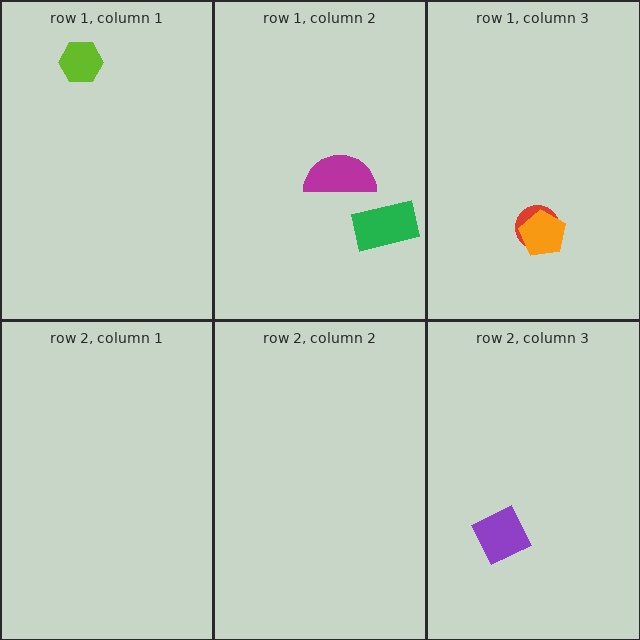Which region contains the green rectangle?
The row 1, column 2 region.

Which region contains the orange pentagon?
The row 1, column 3 region.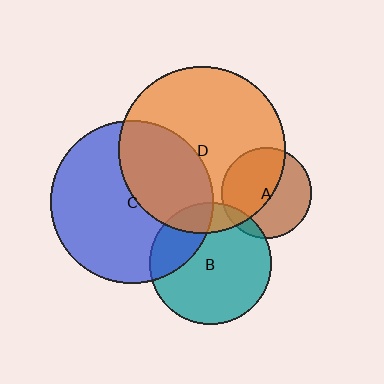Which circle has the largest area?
Circle D (orange).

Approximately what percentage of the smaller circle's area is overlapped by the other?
Approximately 10%.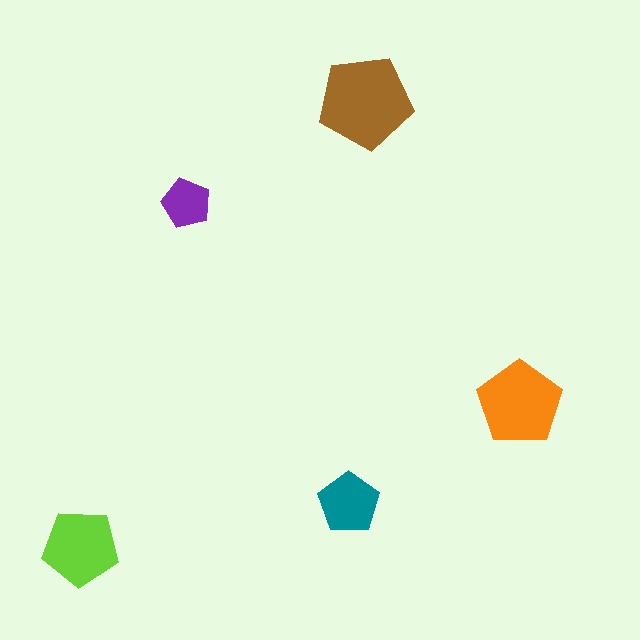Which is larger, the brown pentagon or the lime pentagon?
The brown one.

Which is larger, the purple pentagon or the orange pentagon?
The orange one.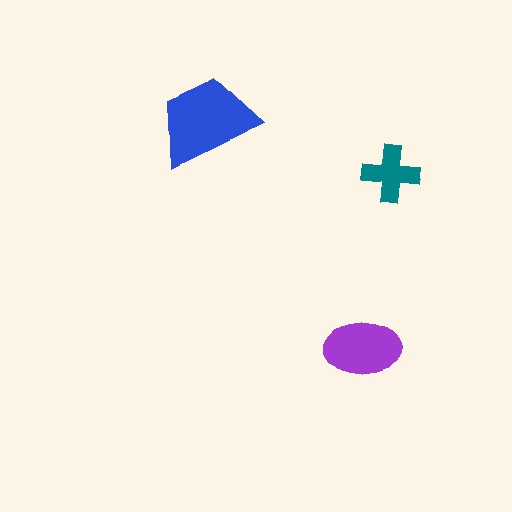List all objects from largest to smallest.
The blue trapezoid, the purple ellipse, the teal cross.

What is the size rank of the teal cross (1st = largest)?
3rd.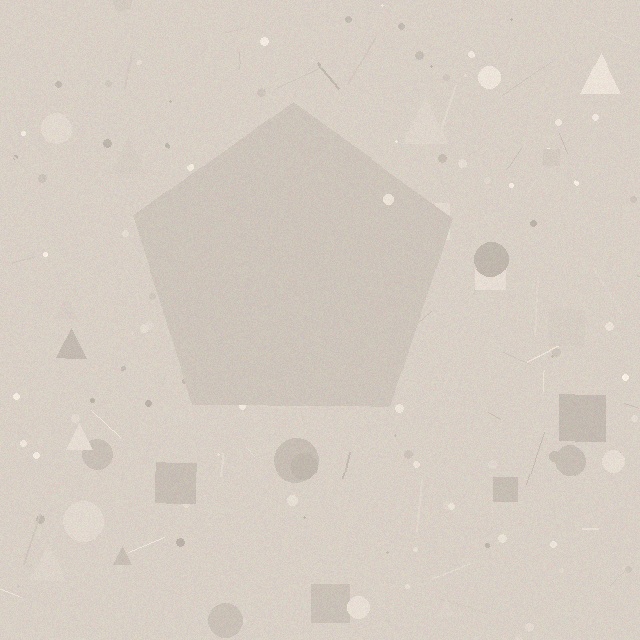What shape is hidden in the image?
A pentagon is hidden in the image.